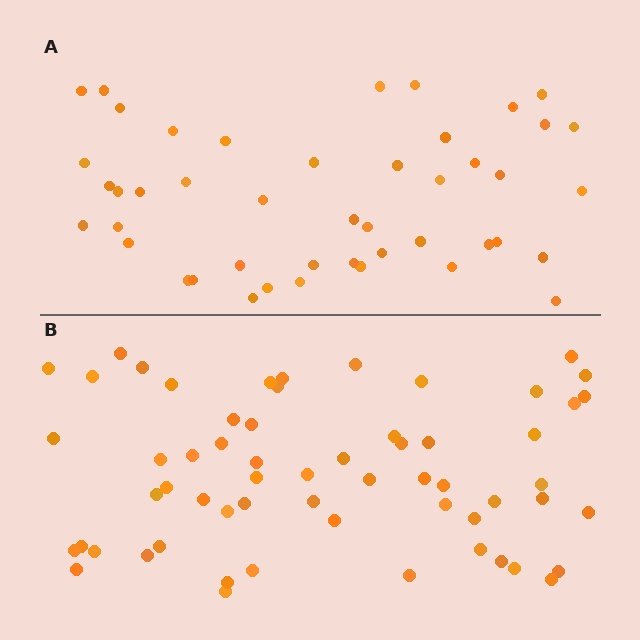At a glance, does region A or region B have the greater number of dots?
Region B (the bottom region) has more dots.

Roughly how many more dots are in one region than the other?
Region B has approximately 15 more dots than region A.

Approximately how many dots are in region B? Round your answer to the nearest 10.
About 60 dots.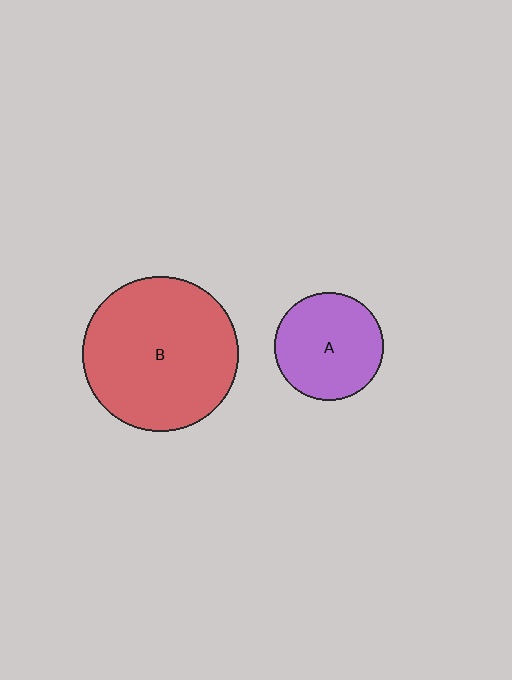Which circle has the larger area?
Circle B (red).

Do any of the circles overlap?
No, none of the circles overlap.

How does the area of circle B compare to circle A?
Approximately 2.0 times.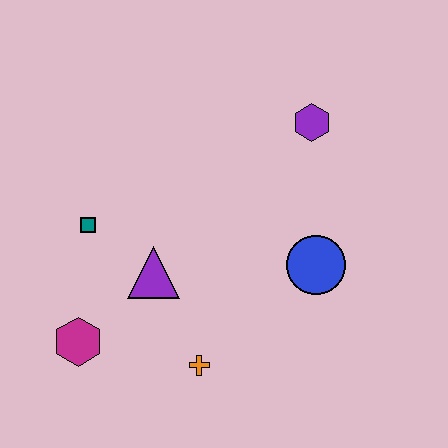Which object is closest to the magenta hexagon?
The purple triangle is closest to the magenta hexagon.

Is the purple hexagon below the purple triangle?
No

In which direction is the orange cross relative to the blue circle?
The orange cross is to the left of the blue circle.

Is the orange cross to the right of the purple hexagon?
No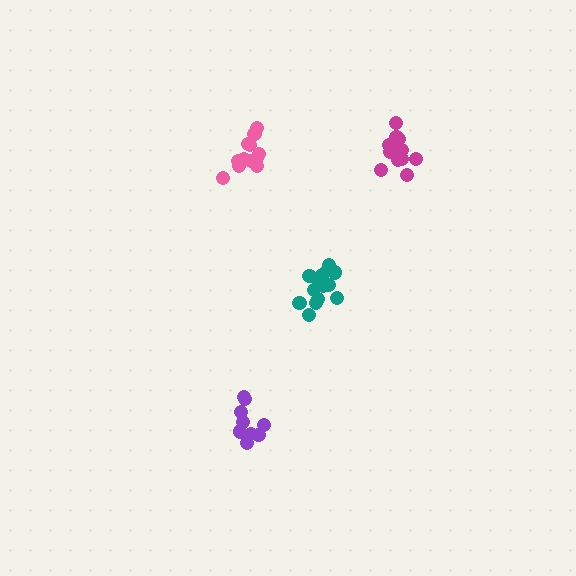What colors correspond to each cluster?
The clusters are colored: teal, magenta, pink, purple.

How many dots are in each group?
Group 1: 14 dots, Group 2: 12 dots, Group 3: 13 dots, Group 4: 9 dots (48 total).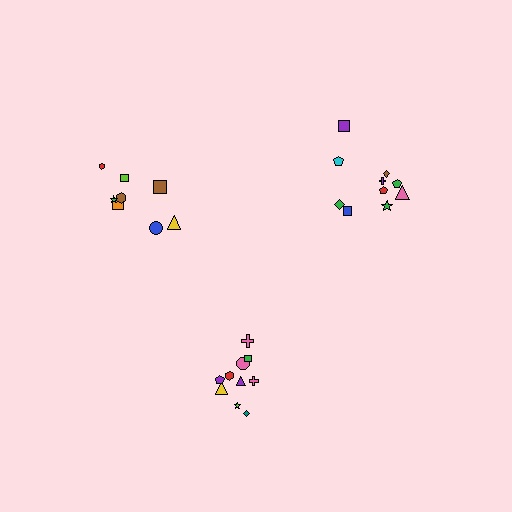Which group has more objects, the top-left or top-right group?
The top-right group.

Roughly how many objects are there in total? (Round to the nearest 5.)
Roughly 30 objects in total.